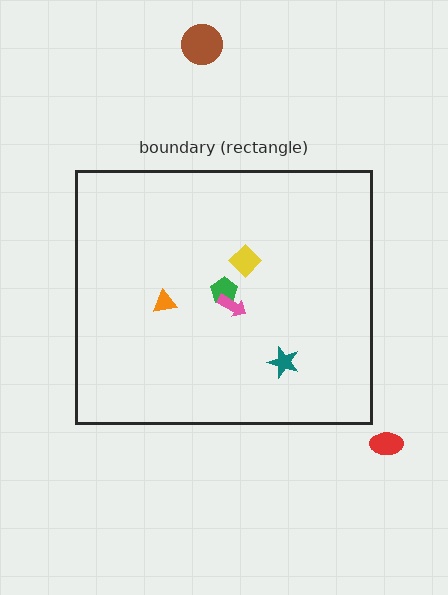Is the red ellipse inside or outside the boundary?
Outside.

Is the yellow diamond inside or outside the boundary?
Inside.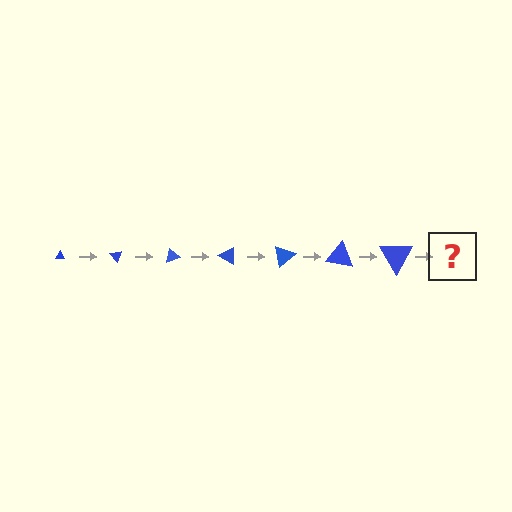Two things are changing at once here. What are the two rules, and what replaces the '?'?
The two rules are that the triangle grows larger each step and it rotates 50 degrees each step. The '?' should be a triangle, larger than the previous one and rotated 350 degrees from the start.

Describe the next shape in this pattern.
It should be a triangle, larger than the previous one and rotated 350 degrees from the start.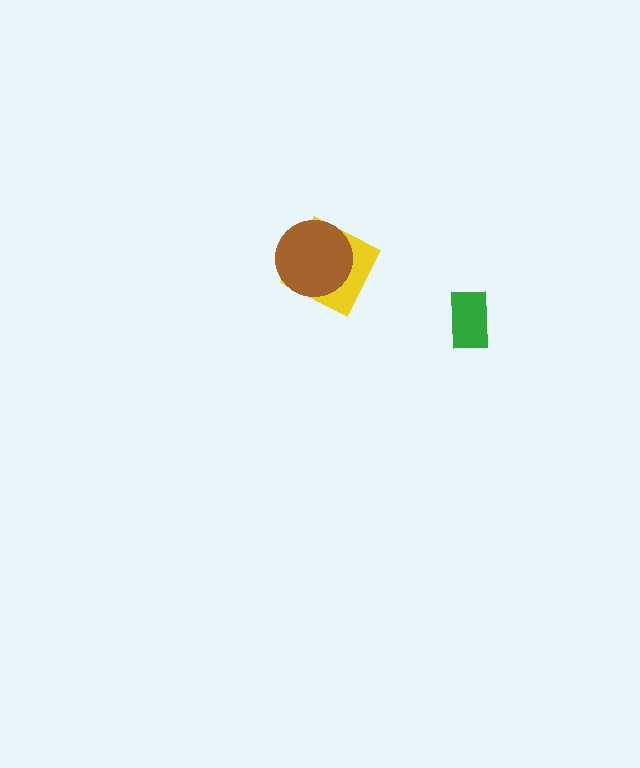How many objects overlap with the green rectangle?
0 objects overlap with the green rectangle.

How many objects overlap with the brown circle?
1 object overlaps with the brown circle.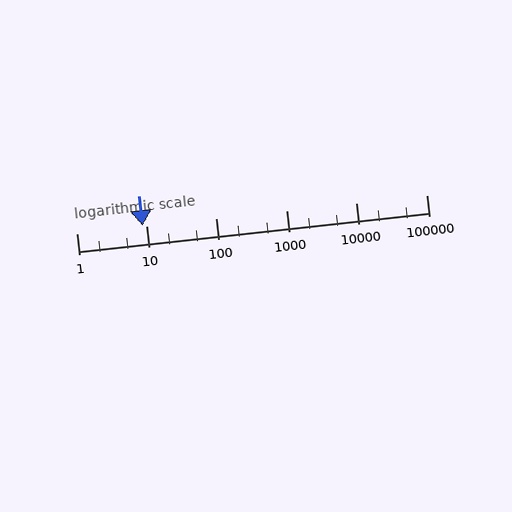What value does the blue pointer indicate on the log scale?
The pointer indicates approximately 8.9.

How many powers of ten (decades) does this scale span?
The scale spans 5 decades, from 1 to 100000.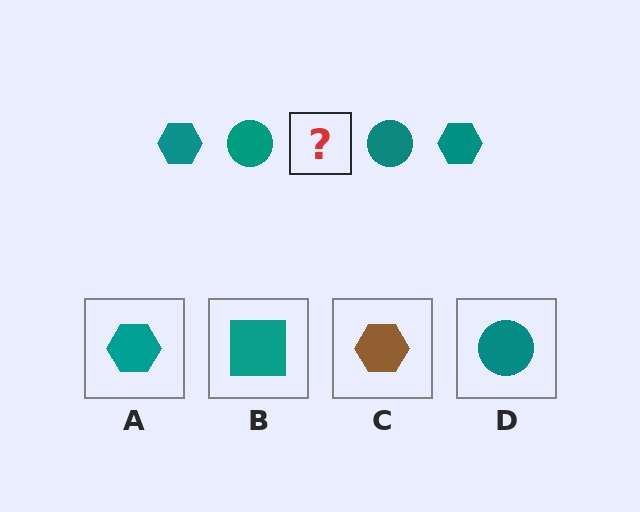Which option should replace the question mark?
Option A.